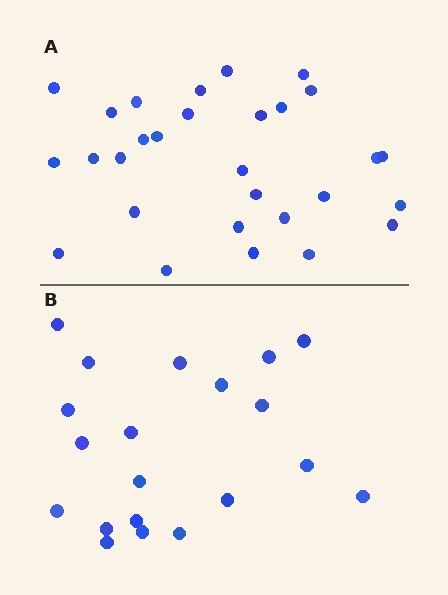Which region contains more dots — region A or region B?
Region A (the top region) has more dots.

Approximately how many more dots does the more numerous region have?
Region A has roughly 8 or so more dots than region B.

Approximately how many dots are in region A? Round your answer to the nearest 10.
About 30 dots. (The exact count is 29, which rounds to 30.)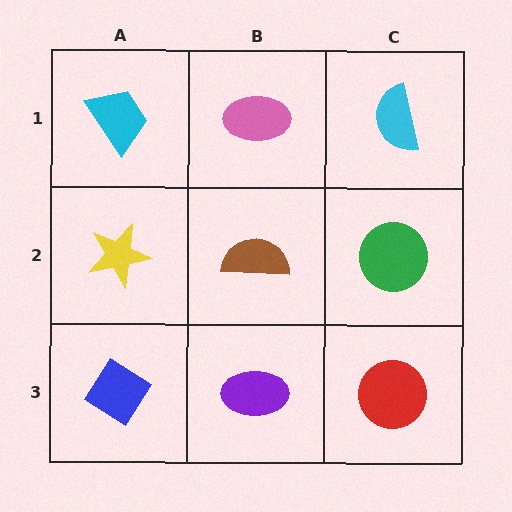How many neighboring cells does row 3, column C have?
2.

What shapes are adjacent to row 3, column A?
A yellow star (row 2, column A), a purple ellipse (row 3, column B).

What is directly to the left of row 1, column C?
A pink ellipse.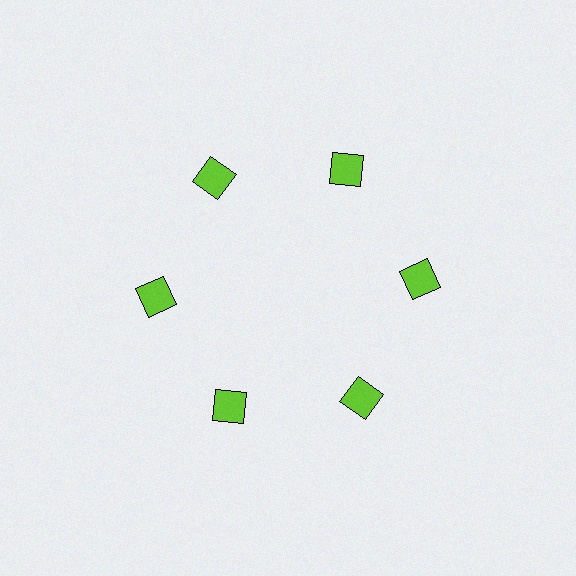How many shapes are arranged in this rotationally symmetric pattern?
There are 6 shapes, arranged in 6 groups of 1.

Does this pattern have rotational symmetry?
Yes, this pattern has 6-fold rotational symmetry. It looks the same after rotating 60 degrees around the center.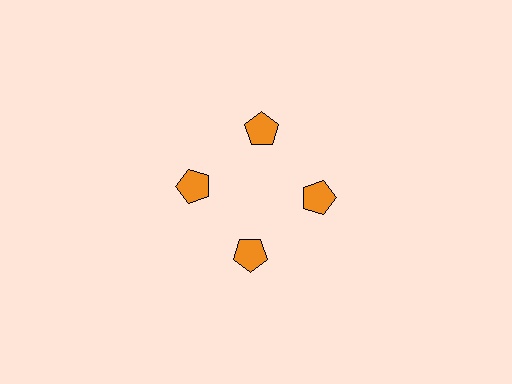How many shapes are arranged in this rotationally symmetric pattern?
There are 4 shapes, arranged in 4 groups of 1.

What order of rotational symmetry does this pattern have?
This pattern has 4-fold rotational symmetry.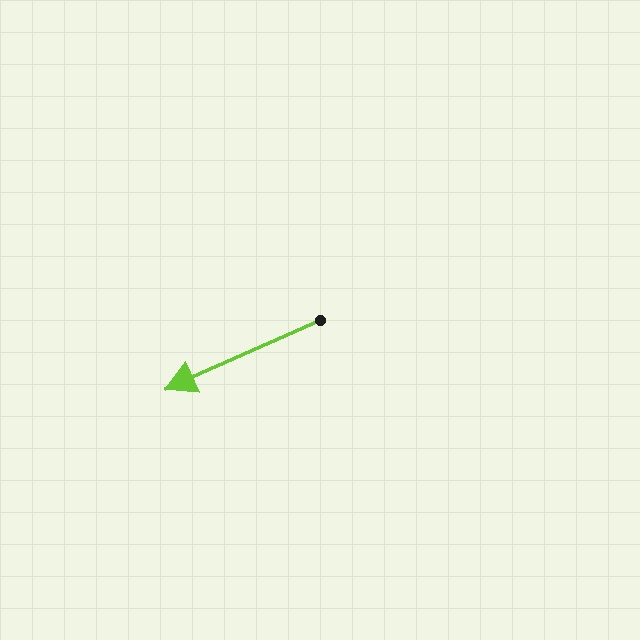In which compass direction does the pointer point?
Southwest.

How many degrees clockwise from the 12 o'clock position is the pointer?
Approximately 246 degrees.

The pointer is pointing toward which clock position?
Roughly 8 o'clock.